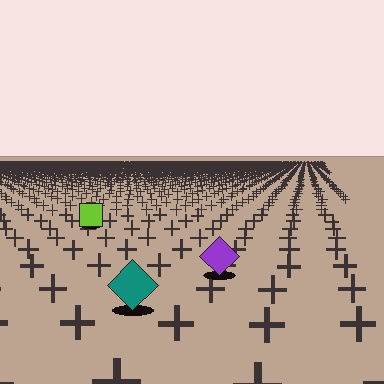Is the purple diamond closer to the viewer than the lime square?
Yes. The purple diamond is closer — you can tell from the texture gradient: the ground texture is coarser near it.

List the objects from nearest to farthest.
From nearest to farthest: the teal diamond, the purple diamond, the lime square.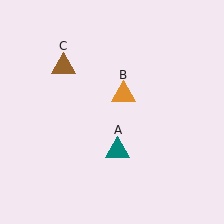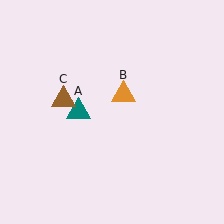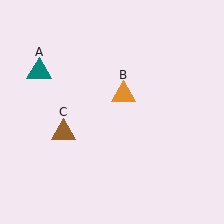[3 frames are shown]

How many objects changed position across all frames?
2 objects changed position: teal triangle (object A), brown triangle (object C).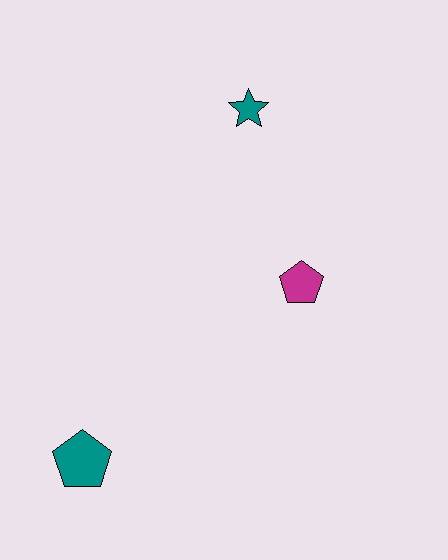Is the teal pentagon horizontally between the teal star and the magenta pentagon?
No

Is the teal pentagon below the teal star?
Yes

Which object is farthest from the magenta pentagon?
The teal pentagon is farthest from the magenta pentagon.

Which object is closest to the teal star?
The magenta pentagon is closest to the teal star.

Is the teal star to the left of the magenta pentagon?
Yes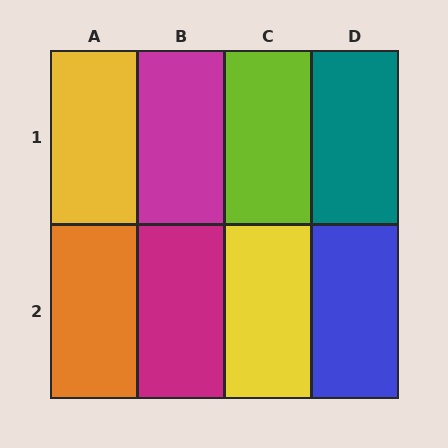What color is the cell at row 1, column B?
Magenta.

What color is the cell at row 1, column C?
Lime.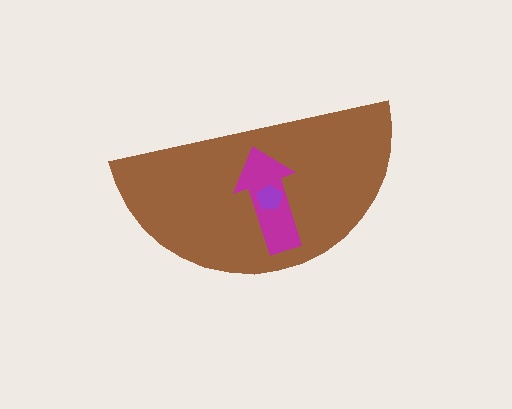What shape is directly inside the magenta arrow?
The purple pentagon.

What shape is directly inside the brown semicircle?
The magenta arrow.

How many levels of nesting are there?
3.